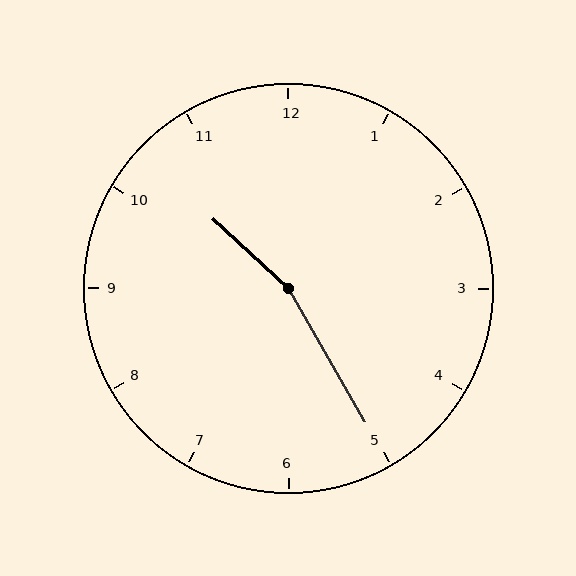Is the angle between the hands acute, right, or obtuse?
It is obtuse.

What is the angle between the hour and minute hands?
Approximately 162 degrees.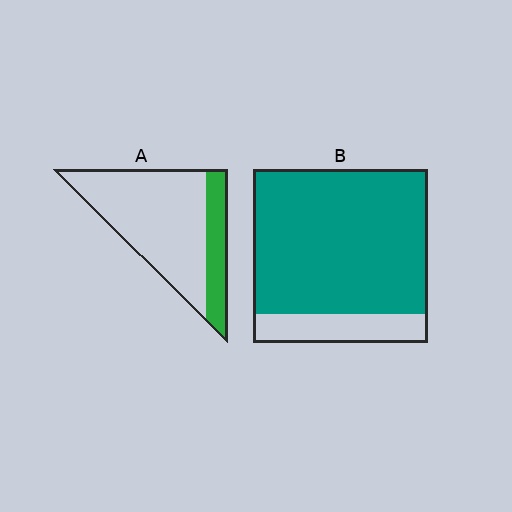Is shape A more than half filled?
No.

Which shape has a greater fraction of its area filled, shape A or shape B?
Shape B.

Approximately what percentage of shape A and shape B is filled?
A is approximately 25% and B is approximately 85%.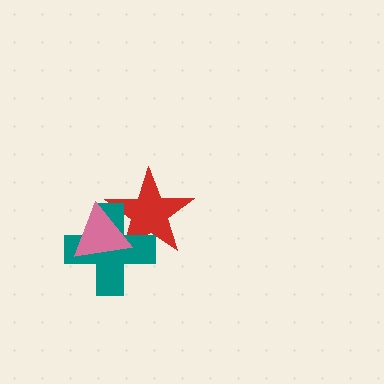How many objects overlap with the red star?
2 objects overlap with the red star.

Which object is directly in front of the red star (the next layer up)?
The teal cross is directly in front of the red star.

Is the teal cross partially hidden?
Yes, it is partially covered by another shape.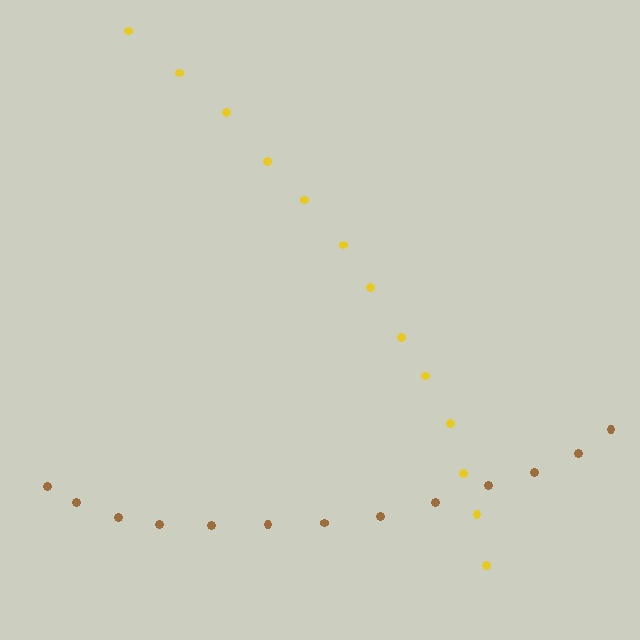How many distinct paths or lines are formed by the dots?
There are 2 distinct paths.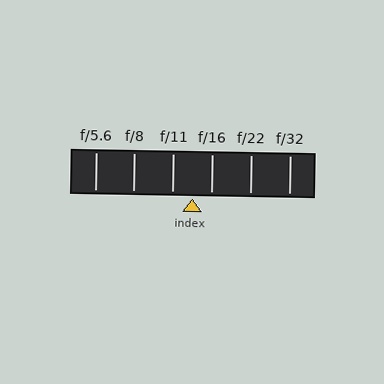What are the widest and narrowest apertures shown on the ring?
The widest aperture shown is f/5.6 and the narrowest is f/32.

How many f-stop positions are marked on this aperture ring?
There are 6 f-stop positions marked.